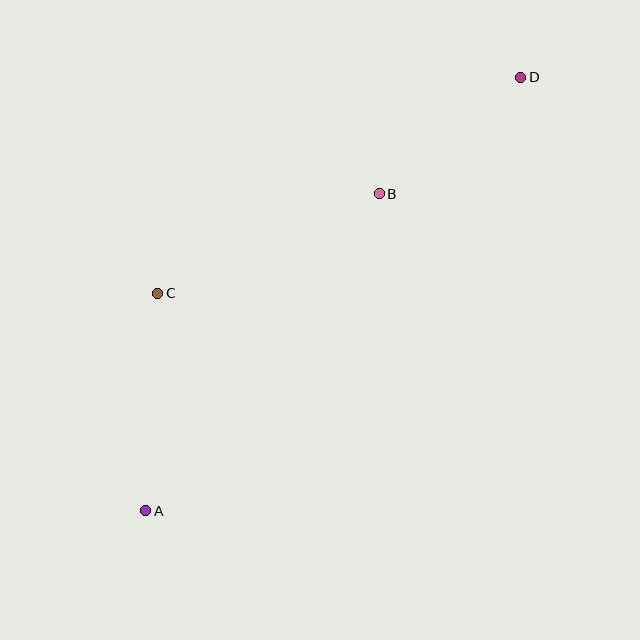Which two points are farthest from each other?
Points A and D are farthest from each other.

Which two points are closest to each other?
Points B and D are closest to each other.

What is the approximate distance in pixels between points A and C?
The distance between A and C is approximately 218 pixels.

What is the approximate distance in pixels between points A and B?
The distance between A and B is approximately 394 pixels.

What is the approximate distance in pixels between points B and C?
The distance between B and C is approximately 243 pixels.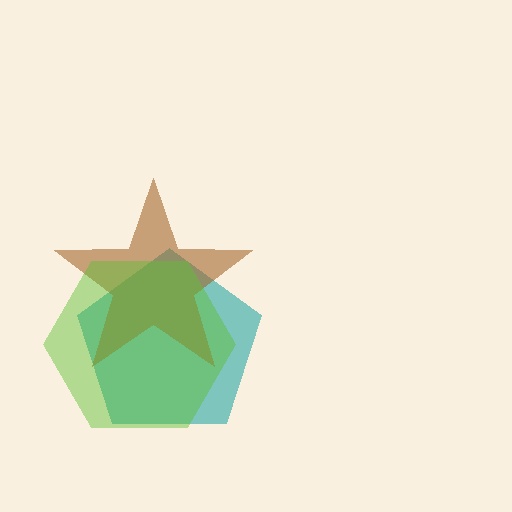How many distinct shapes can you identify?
There are 3 distinct shapes: a teal pentagon, a brown star, a lime hexagon.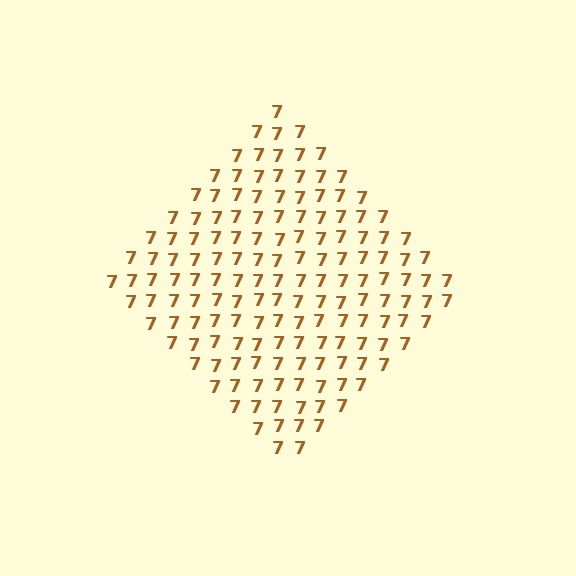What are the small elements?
The small elements are digit 7's.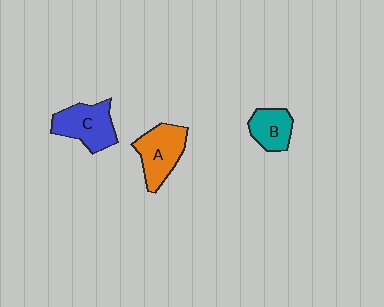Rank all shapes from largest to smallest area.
From largest to smallest: A (orange), C (blue), B (teal).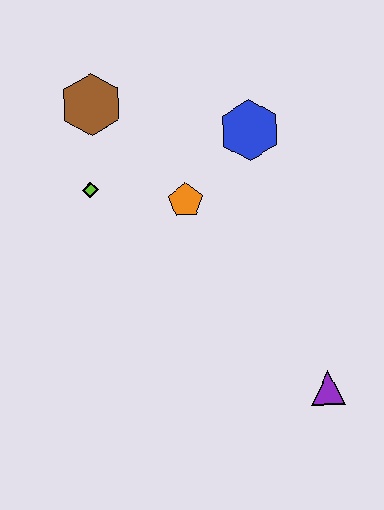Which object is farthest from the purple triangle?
The brown hexagon is farthest from the purple triangle.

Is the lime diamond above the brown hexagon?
No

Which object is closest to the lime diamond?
The brown hexagon is closest to the lime diamond.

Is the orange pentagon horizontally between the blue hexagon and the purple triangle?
No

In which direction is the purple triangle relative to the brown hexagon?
The purple triangle is below the brown hexagon.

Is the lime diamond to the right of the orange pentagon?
No